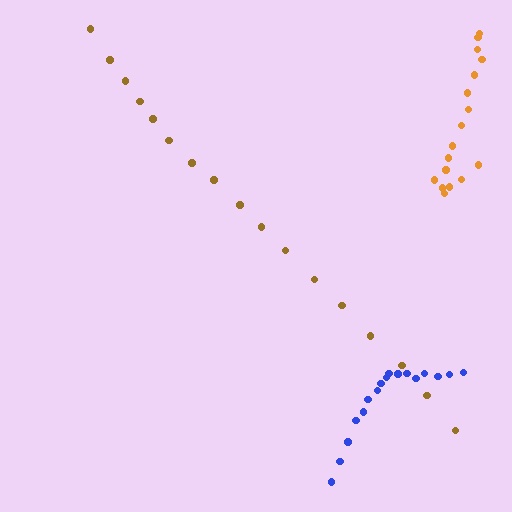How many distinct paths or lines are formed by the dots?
There are 3 distinct paths.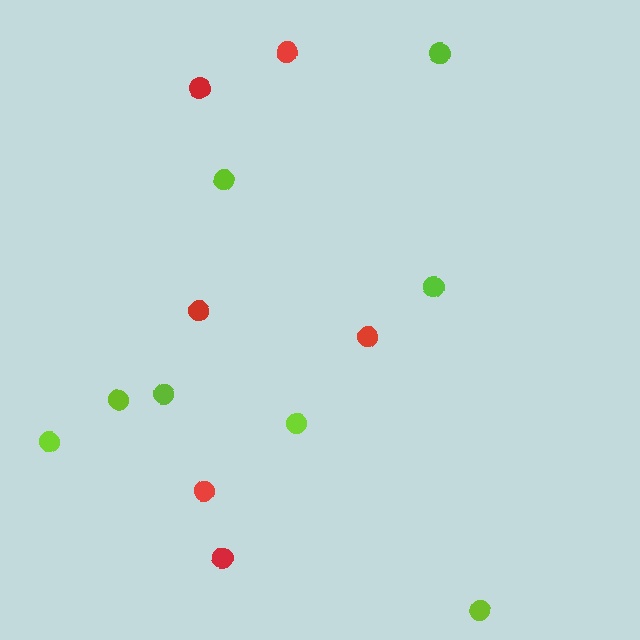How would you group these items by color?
There are 2 groups: one group of red circles (6) and one group of lime circles (8).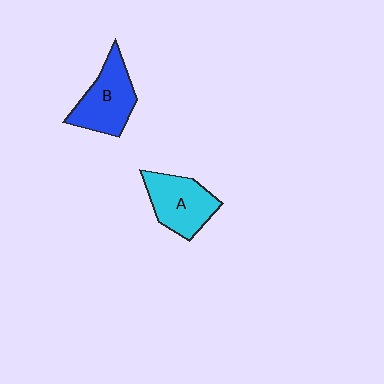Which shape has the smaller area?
Shape A (cyan).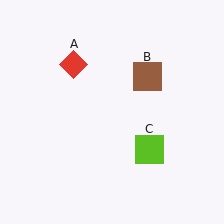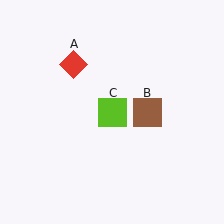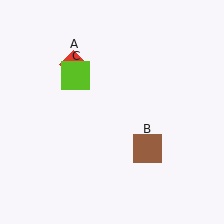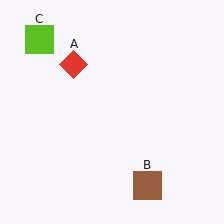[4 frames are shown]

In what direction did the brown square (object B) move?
The brown square (object B) moved down.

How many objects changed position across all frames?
2 objects changed position: brown square (object B), lime square (object C).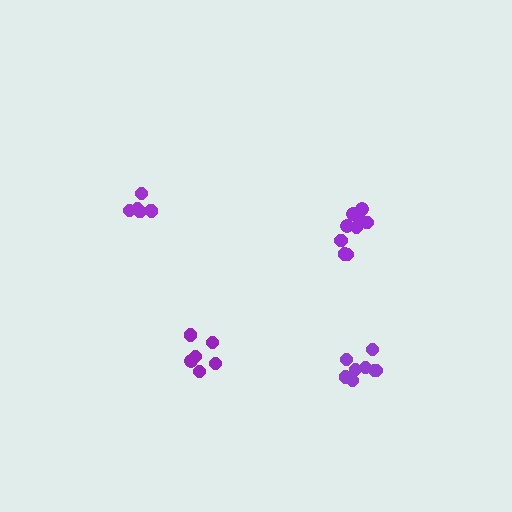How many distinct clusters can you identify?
There are 4 distinct clusters.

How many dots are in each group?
Group 1: 8 dots, Group 2: 6 dots, Group 3: 6 dots, Group 4: 9 dots (29 total).